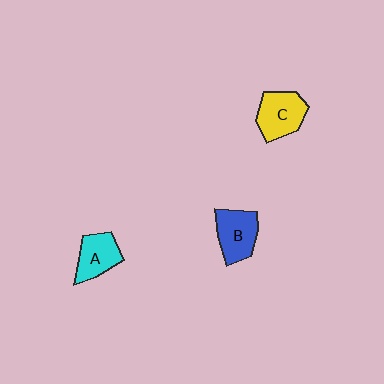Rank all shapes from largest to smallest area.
From largest to smallest: C (yellow), B (blue), A (cyan).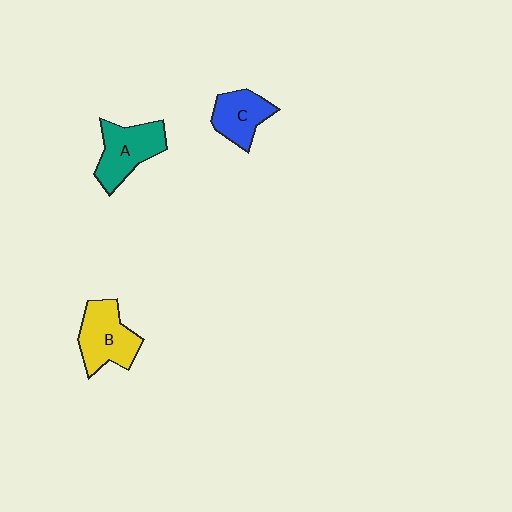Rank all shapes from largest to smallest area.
From largest to smallest: B (yellow), A (teal), C (blue).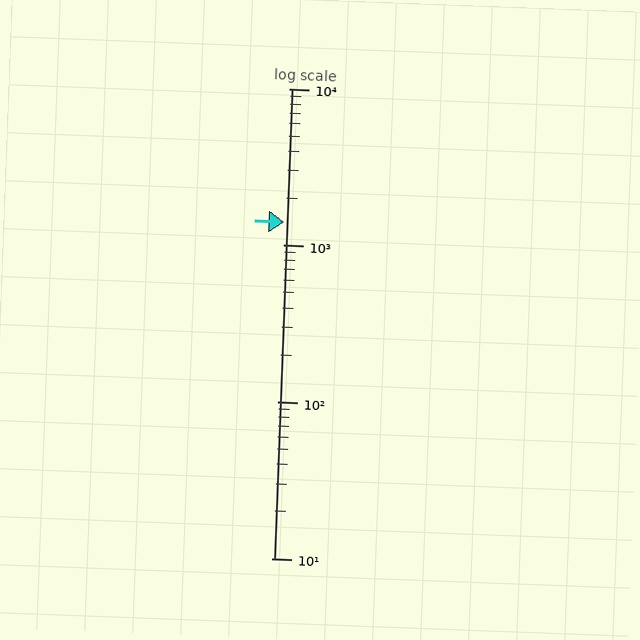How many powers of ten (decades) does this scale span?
The scale spans 3 decades, from 10 to 10000.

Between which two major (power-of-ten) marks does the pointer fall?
The pointer is between 1000 and 10000.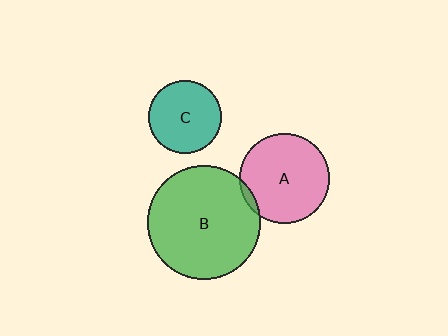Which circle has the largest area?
Circle B (green).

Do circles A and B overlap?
Yes.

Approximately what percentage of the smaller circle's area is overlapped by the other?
Approximately 5%.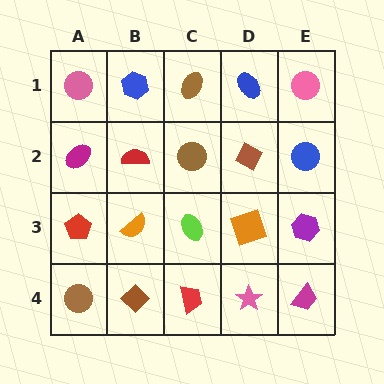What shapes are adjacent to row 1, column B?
A red semicircle (row 2, column B), a pink circle (row 1, column A), a brown ellipse (row 1, column C).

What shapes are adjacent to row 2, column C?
A brown ellipse (row 1, column C), a lime ellipse (row 3, column C), a red semicircle (row 2, column B), a brown diamond (row 2, column D).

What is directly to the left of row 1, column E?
A blue ellipse.